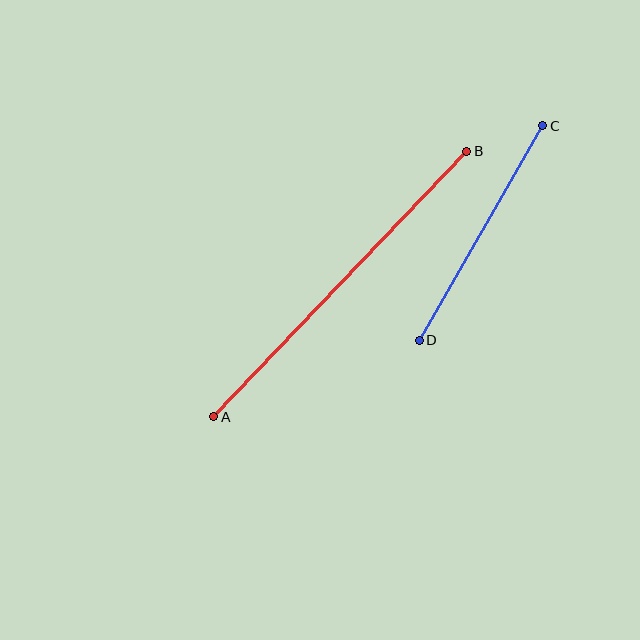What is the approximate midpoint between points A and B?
The midpoint is at approximately (340, 284) pixels.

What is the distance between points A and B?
The distance is approximately 367 pixels.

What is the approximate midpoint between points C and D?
The midpoint is at approximately (481, 233) pixels.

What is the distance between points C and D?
The distance is approximately 247 pixels.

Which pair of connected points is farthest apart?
Points A and B are farthest apart.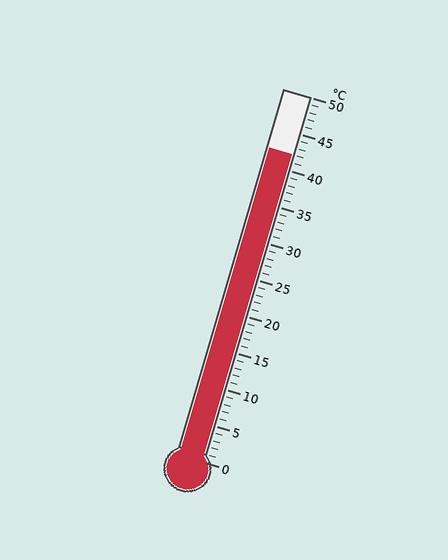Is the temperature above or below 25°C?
The temperature is above 25°C.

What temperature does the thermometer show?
The thermometer shows approximately 42°C.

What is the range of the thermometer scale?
The thermometer scale ranges from 0°C to 50°C.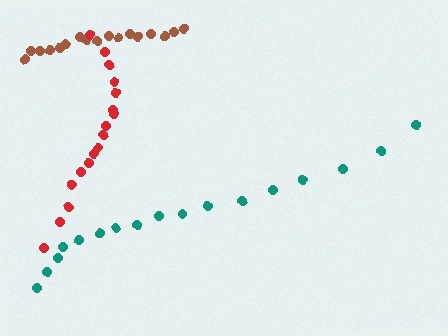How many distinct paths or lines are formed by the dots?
There are 3 distinct paths.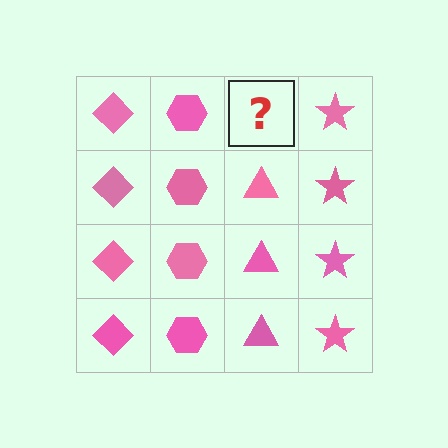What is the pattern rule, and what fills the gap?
The rule is that each column has a consistent shape. The gap should be filled with a pink triangle.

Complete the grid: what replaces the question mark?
The question mark should be replaced with a pink triangle.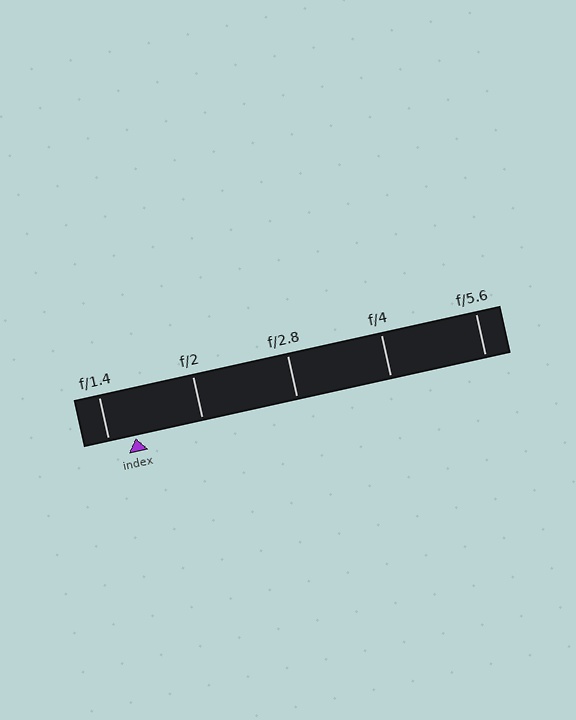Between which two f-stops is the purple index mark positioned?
The index mark is between f/1.4 and f/2.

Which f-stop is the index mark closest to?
The index mark is closest to f/1.4.